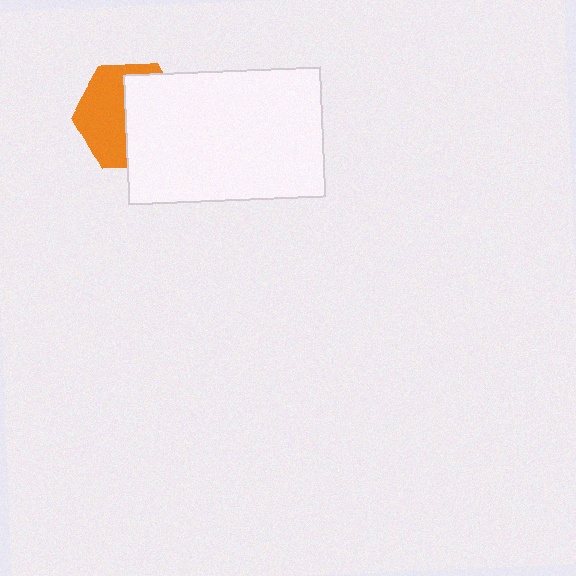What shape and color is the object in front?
The object in front is a white rectangle.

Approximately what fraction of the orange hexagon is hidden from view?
Roughly 52% of the orange hexagon is hidden behind the white rectangle.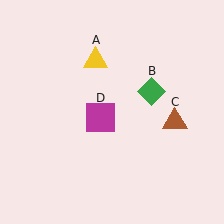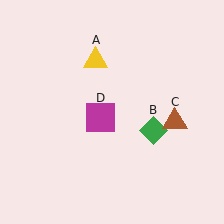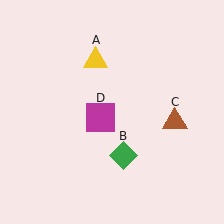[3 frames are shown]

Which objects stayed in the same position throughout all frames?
Yellow triangle (object A) and brown triangle (object C) and magenta square (object D) remained stationary.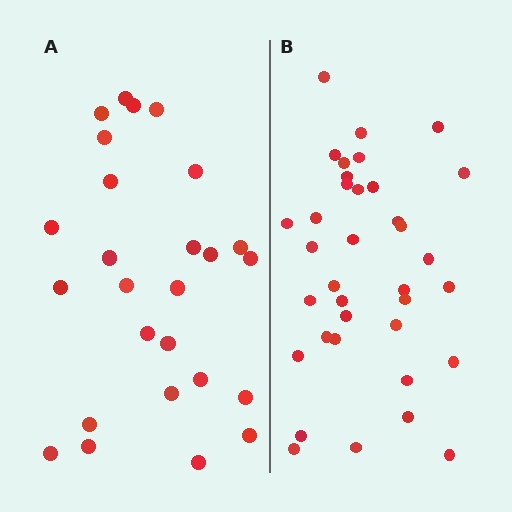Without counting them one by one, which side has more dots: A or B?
Region B (the right region) has more dots.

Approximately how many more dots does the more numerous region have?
Region B has roughly 10 or so more dots than region A.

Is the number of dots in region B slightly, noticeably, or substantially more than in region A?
Region B has noticeably more, but not dramatically so. The ratio is roughly 1.4 to 1.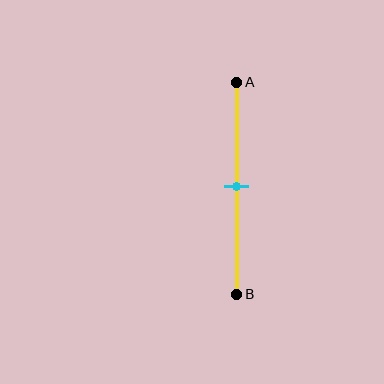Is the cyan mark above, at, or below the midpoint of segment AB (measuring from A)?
The cyan mark is approximately at the midpoint of segment AB.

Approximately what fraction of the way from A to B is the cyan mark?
The cyan mark is approximately 50% of the way from A to B.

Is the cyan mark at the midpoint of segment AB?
Yes, the mark is approximately at the midpoint.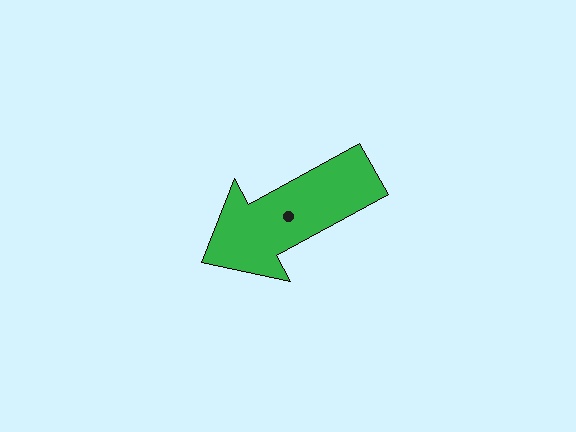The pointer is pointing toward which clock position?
Roughly 8 o'clock.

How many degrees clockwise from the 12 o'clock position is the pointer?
Approximately 241 degrees.